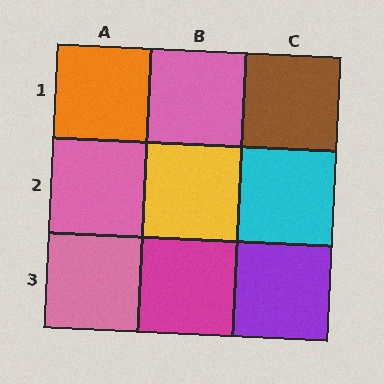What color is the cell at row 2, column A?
Pink.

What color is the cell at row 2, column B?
Yellow.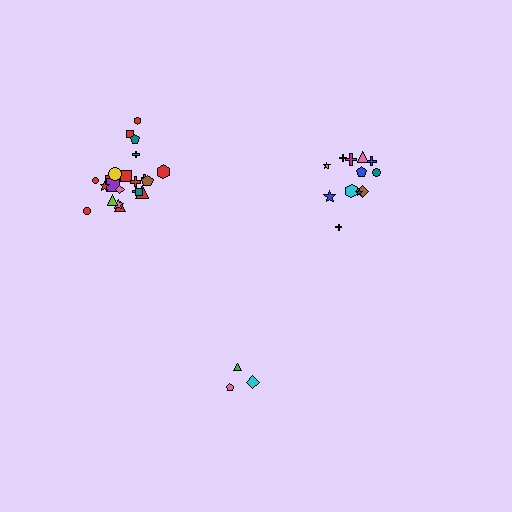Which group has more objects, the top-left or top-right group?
The top-left group.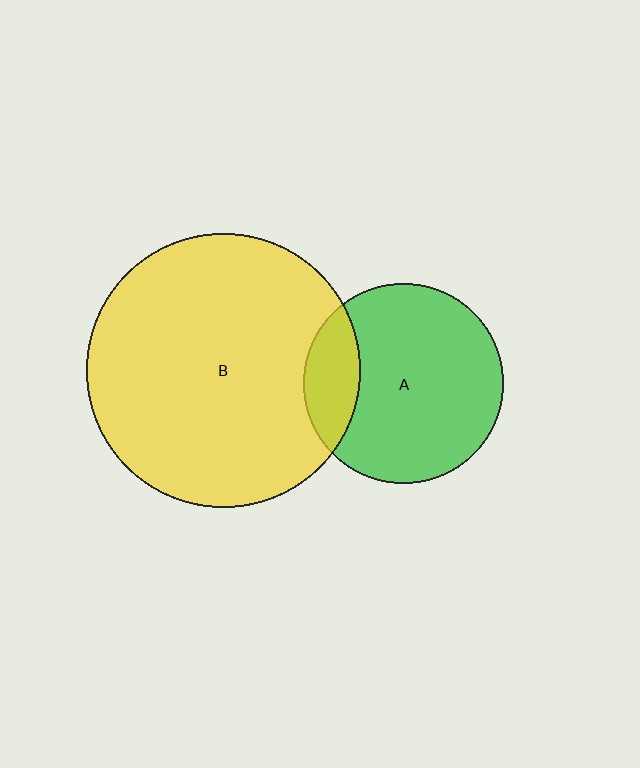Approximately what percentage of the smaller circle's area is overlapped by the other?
Approximately 20%.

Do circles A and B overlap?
Yes.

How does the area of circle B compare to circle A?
Approximately 1.9 times.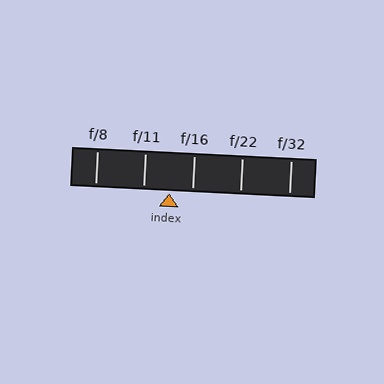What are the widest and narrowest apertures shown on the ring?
The widest aperture shown is f/8 and the narrowest is f/32.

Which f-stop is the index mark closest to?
The index mark is closest to f/16.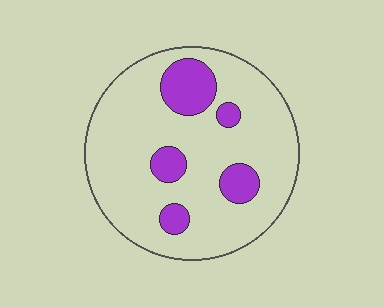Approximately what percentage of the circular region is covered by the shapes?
Approximately 15%.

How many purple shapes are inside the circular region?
5.